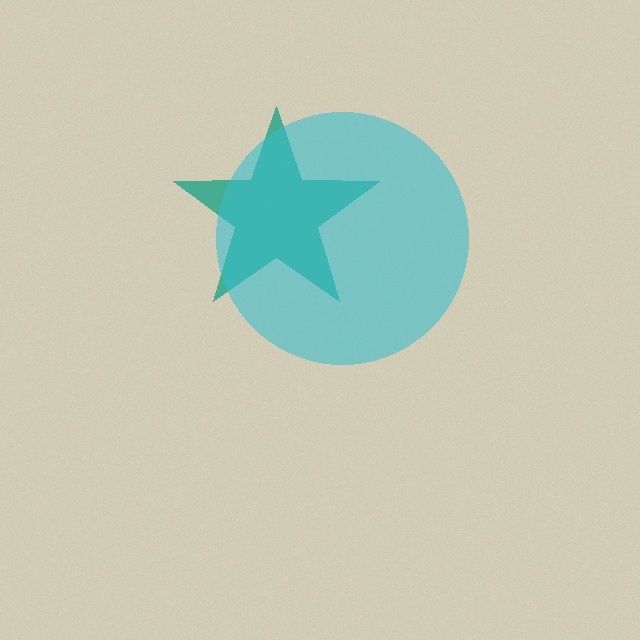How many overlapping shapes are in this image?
There are 2 overlapping shapes in the image.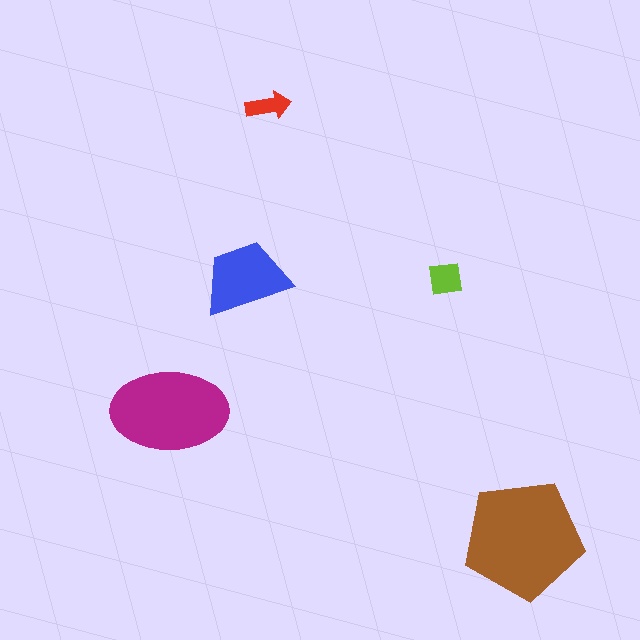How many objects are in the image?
There are 5 objects in the image.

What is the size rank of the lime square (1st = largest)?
4th.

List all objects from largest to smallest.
The brown pentagon, the magenta ellipse, the blue trapezoid, the lime square, the red arrow.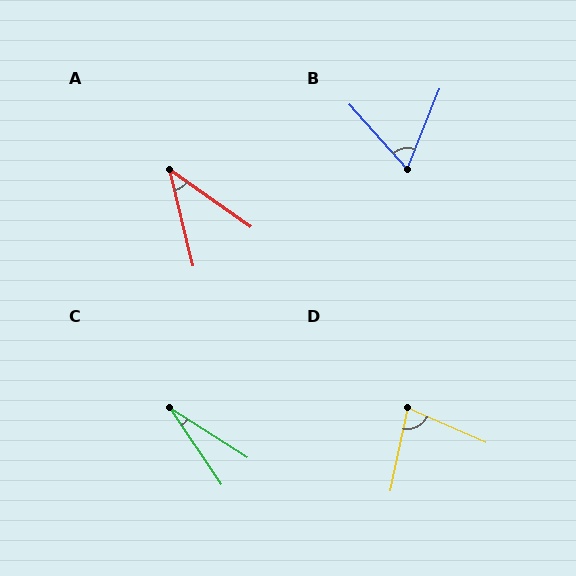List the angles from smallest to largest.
C (24°), A (41°), B (64°), D (78°).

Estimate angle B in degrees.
Approximately 64 degrees.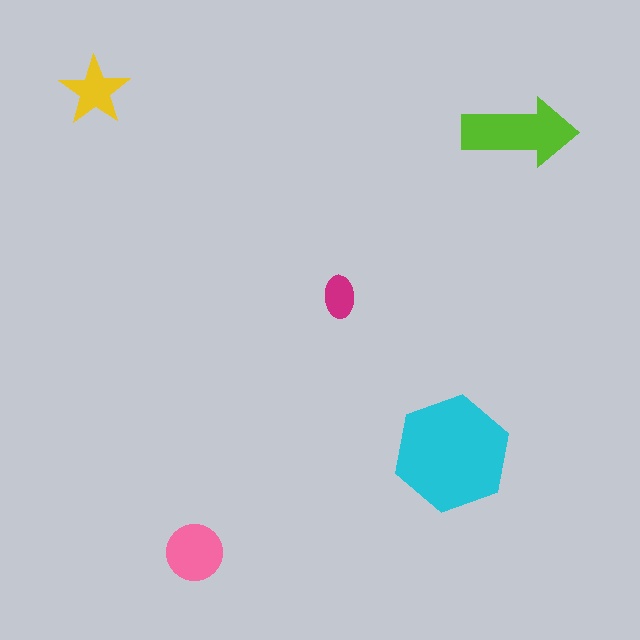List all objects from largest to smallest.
The cyan hexagon, the lime arrow, the pink circle, the yellow star, the magenta ellipse.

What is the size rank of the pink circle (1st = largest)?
3rd.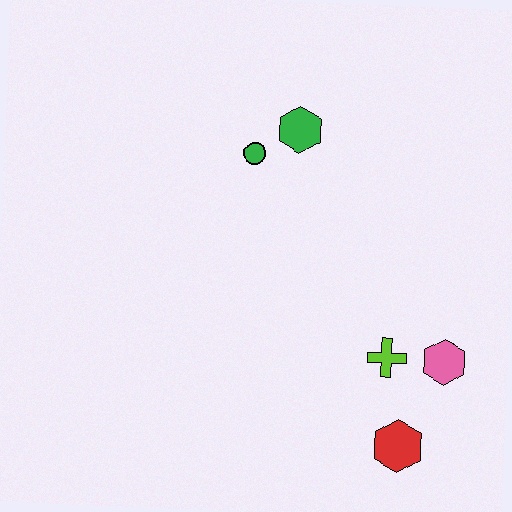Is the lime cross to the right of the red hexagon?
No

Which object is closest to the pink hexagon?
The lime cross is closest to the pink hexagon.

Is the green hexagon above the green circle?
Yes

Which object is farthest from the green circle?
The red hexagon is farthest from the green circle.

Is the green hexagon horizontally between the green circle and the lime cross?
Yes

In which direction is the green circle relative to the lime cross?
The green circle is above the lime cross.